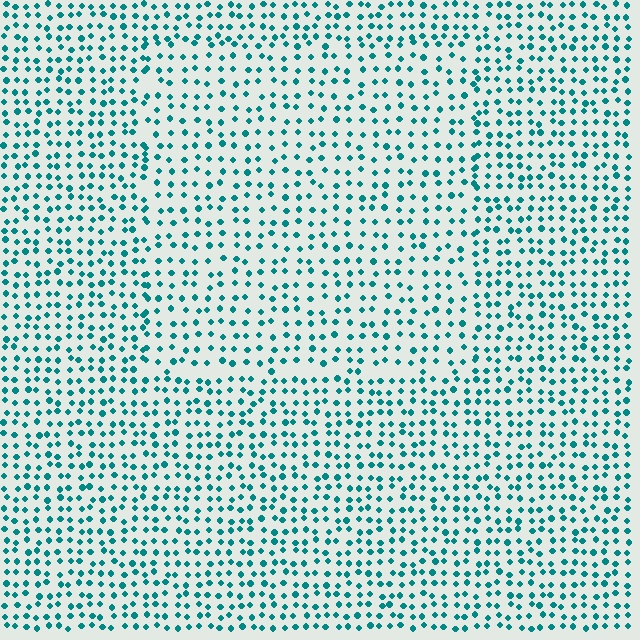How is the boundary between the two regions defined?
The boundary is defined by a change in element density (approximately 1.4x ratio). All elements are the same color, size, and shape.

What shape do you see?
I see a rectangle.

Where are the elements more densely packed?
The elements are more densely packed outside the rectangle boundary.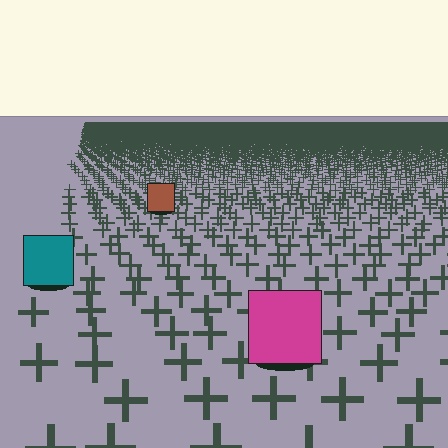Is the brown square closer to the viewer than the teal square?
No. The teal square is closer — you can tell from the texture gradient: the ground texture is coarser near it.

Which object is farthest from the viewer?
The brown square is farthest from the viewer. It appears smaller and the ground texture around it is denser.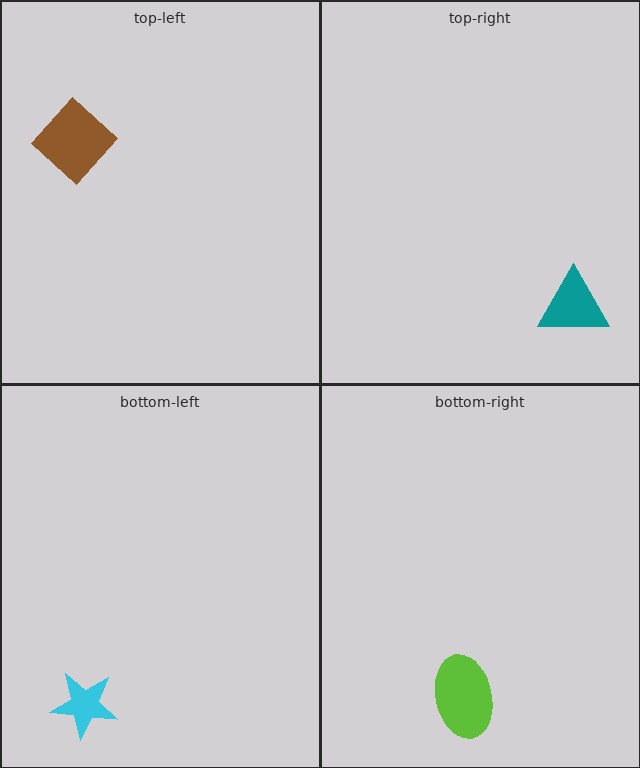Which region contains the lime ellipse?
The bottom-right region.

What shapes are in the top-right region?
The teal triangle.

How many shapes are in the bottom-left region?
1.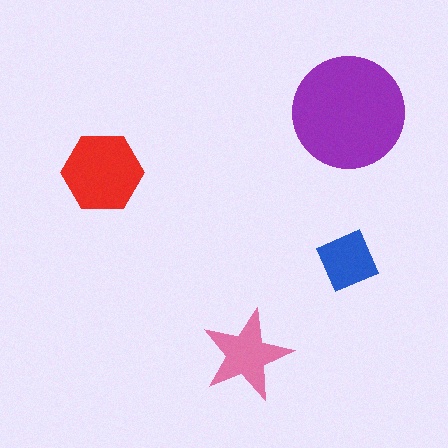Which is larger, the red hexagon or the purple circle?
The purple circle.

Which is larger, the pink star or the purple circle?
The purple circle.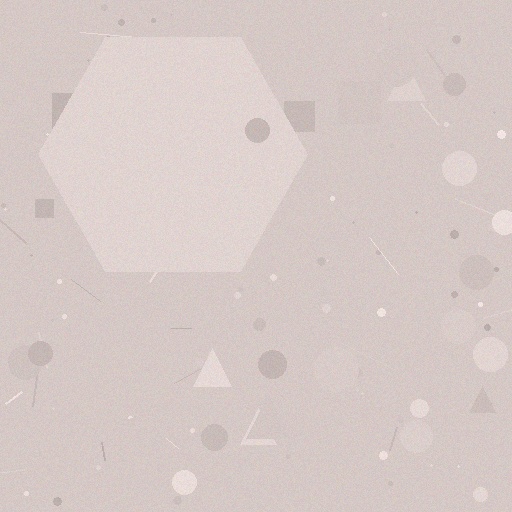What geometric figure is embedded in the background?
A hexagon is embedded in the background.